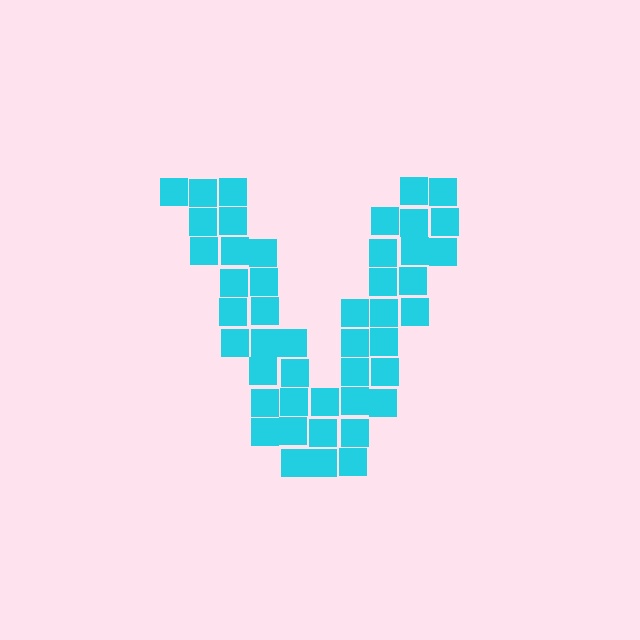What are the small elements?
The small elements are squares.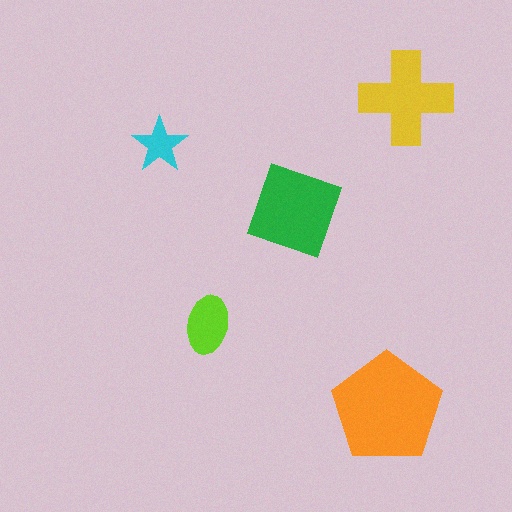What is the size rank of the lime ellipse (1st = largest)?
4th.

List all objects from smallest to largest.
The cyan star, the lime ellipse, the yellow cross, the green diamond, the orange pentagon.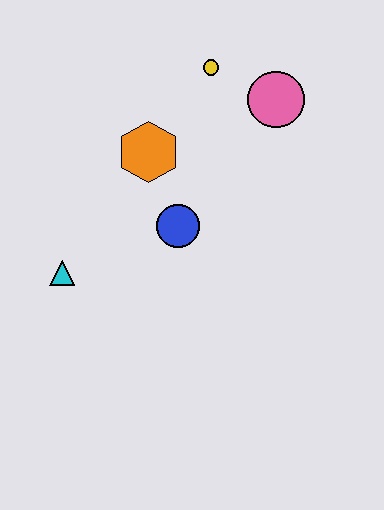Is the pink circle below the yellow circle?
Yes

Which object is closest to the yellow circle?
The pink circle is closest to the yellow circle.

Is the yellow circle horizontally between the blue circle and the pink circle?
Yes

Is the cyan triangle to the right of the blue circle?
No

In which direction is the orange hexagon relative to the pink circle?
The orange hexagon is to the left of the pink circle.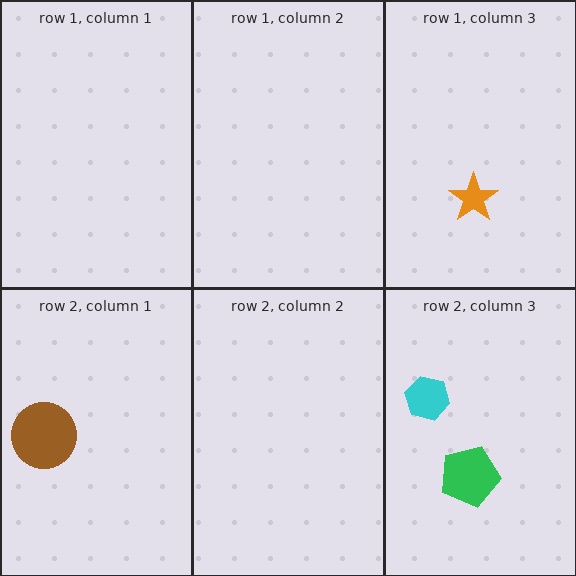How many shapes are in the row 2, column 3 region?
2.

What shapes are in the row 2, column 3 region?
The cyan hexagon, the green pentagon.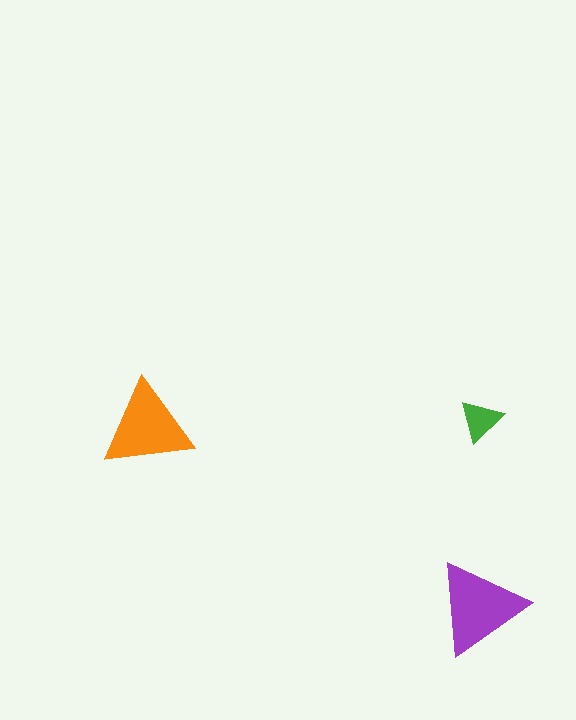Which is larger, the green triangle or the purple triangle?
The purple one.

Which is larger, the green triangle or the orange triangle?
The orange one.